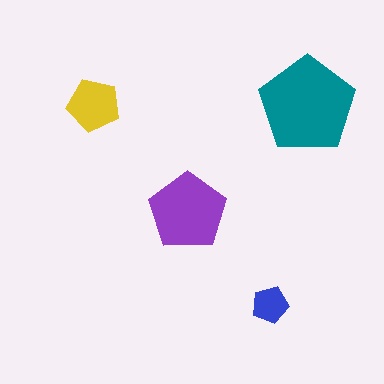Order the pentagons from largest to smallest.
the teal one, the purple one, the yellow one, the blue one.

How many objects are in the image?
There are 4 objects in the image.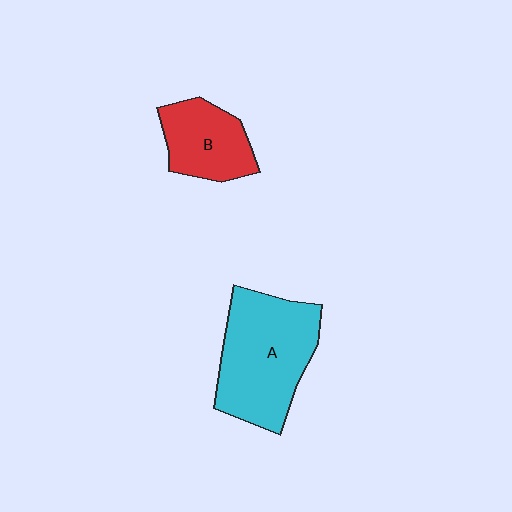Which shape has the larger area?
Shape A (cyan).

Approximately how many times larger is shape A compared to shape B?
Approximately 1.8 times.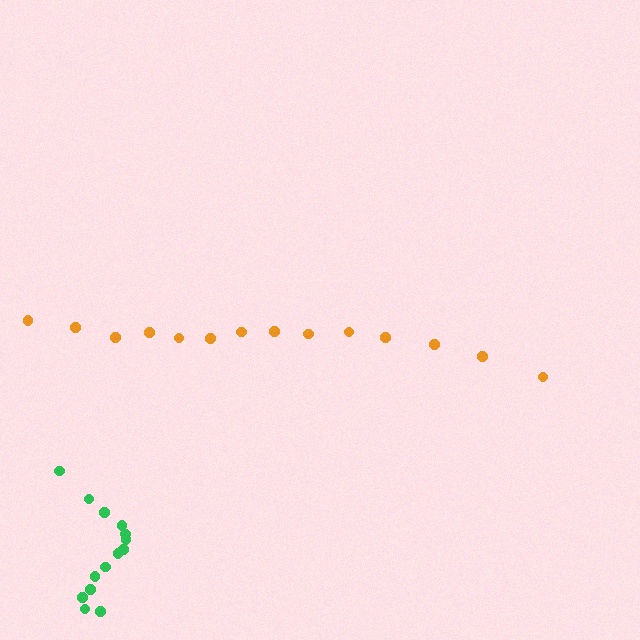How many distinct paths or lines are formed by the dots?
There are 2 distinct paths.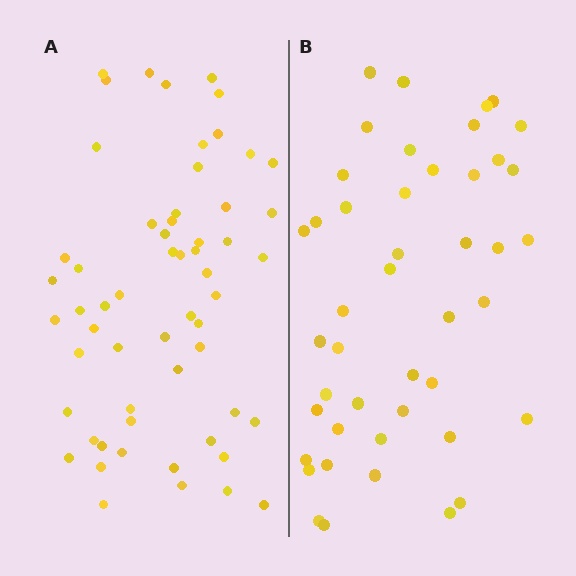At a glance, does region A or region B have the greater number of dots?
Region A (the left region) has more dots.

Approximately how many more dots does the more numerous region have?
Region A has approximately 15 more dots than region B.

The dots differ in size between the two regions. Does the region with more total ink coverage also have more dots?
No. Region B has more total ink coverage because its dots are larger, but region A actually contains more individual dots. Total area can be misleading — the number of items is what matters here.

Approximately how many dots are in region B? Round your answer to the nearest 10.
About 40 dots. (The exact count is 45, which rounds to 40.)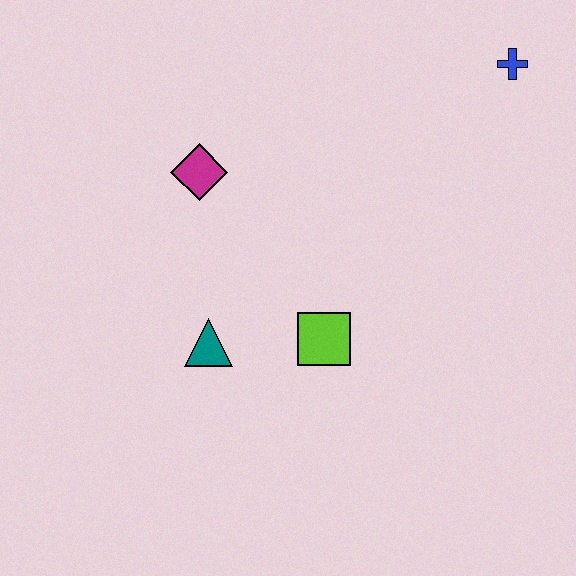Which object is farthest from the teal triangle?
The blue cross is farthest from the teal triangle.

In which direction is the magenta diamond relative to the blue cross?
The magenta diamond is to the left of the blue cross.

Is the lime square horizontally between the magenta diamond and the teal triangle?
No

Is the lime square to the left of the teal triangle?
No